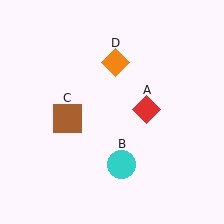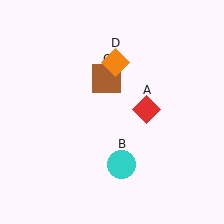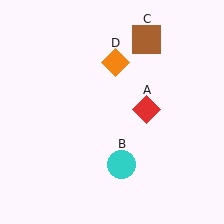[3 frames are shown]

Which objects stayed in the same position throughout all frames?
Red diamond (object A) and cyan circle (object B) and orange diamond (object D) remained stationary.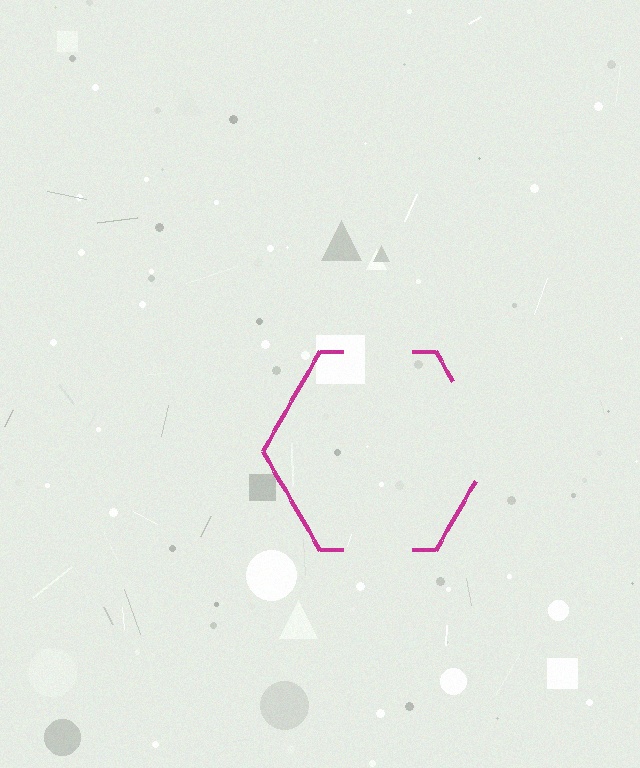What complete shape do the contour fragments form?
The contour fragments form a hexagon.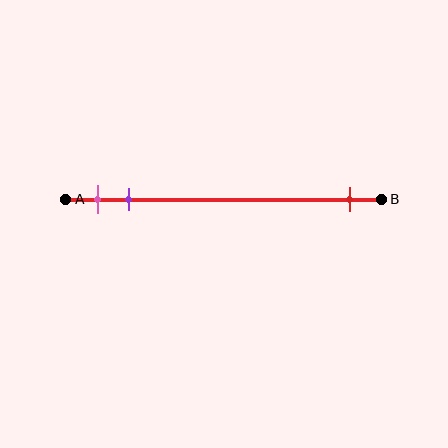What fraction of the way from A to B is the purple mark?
The purple mark is approximately 20% (0.2) of the way from A to B.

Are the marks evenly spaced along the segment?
No, the marks are not evenly spaced.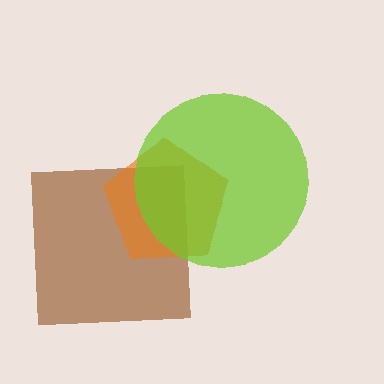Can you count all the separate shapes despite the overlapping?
Yes, there are 3 separate shapes.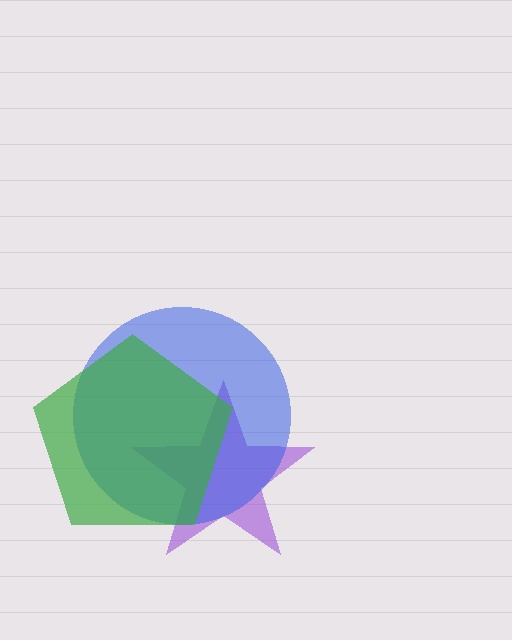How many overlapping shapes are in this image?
There are 3 overlapping shapes in the image.